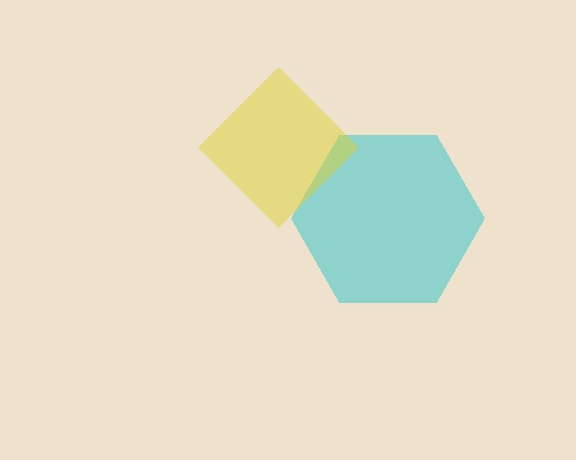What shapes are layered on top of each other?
The layered shapes are: a cyan hexagon, a yellow diamond.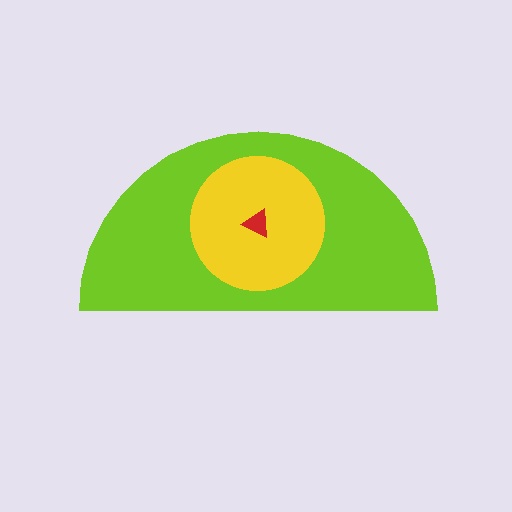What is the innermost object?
The red triangle.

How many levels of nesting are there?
3.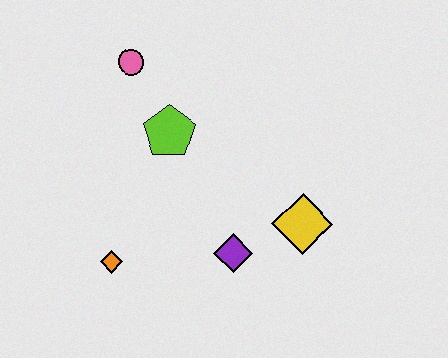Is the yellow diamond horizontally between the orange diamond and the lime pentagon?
No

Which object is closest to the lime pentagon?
The pink circle is closest to the lime pentagon.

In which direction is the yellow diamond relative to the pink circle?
The yellow diamond is to the right of the pink circle.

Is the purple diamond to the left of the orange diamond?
No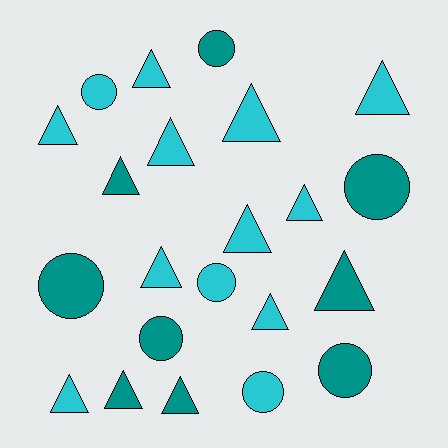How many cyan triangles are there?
There are 10 cyan triangles.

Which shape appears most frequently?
Triangle, with 14 objects.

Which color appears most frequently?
Cyan, with 13 objects.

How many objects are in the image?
There are 22 objects.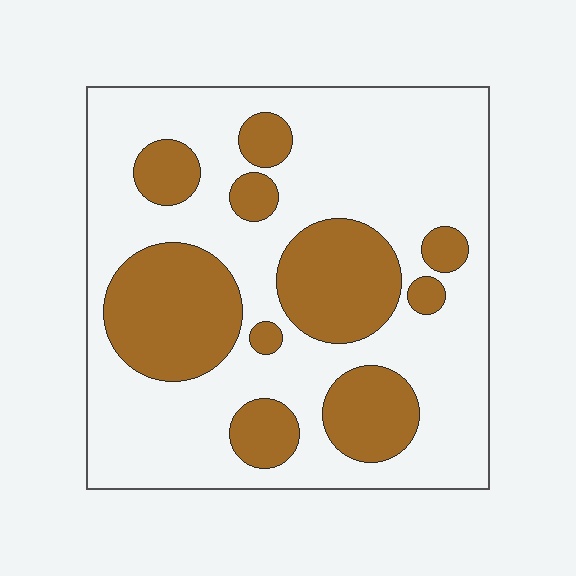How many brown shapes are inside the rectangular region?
10.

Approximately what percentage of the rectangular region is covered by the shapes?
Approximately 30%.